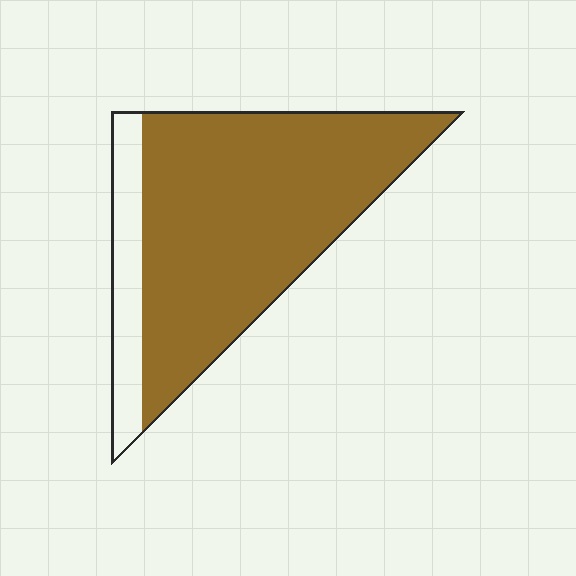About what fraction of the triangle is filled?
About five sixths (5/6).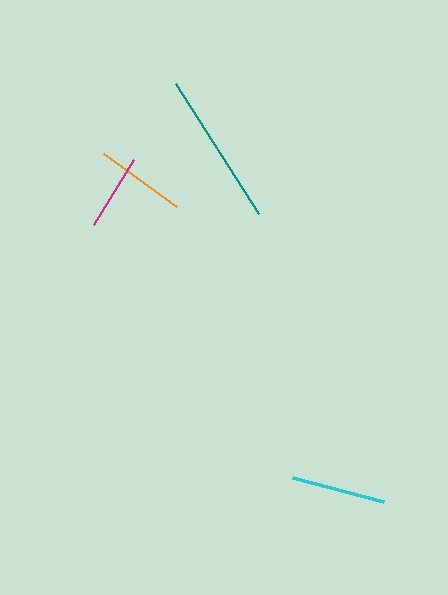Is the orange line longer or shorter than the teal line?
The teal line is longer than the orange line.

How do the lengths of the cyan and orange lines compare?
The cyan and orange lines are approximately the same length.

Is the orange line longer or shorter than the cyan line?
The cyan line is longer than the orange line.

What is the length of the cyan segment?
The cyan segment is approximately 94 pixels long.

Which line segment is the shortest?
The magenta line is the shortest at approximately 76 pixels.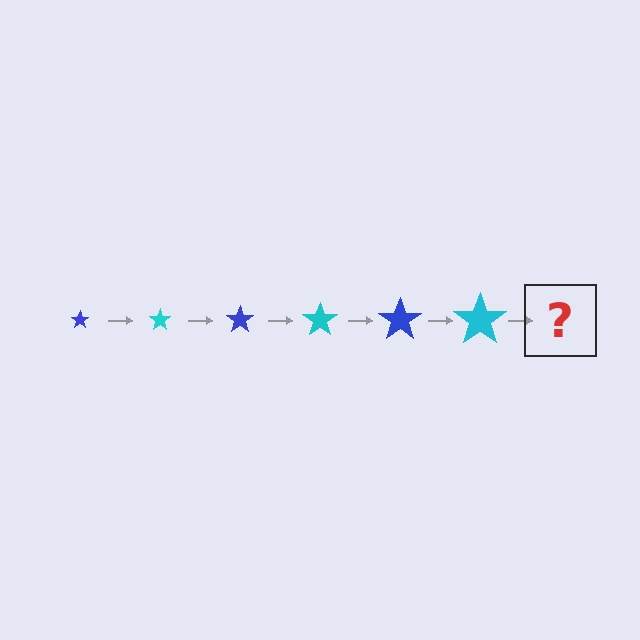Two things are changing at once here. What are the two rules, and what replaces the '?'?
The two rules are that the star grows larger each step and the color cycles through blue and cyan. The '?' should be a blue star, larger than the previous one.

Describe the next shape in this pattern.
It should be a blue star, larger than the previous one.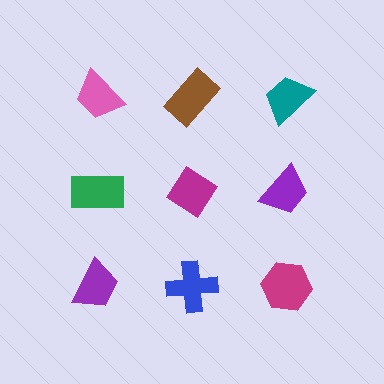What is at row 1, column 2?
A brown rectangle.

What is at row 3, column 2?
A blue cross.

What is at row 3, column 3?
A magenta hexagon.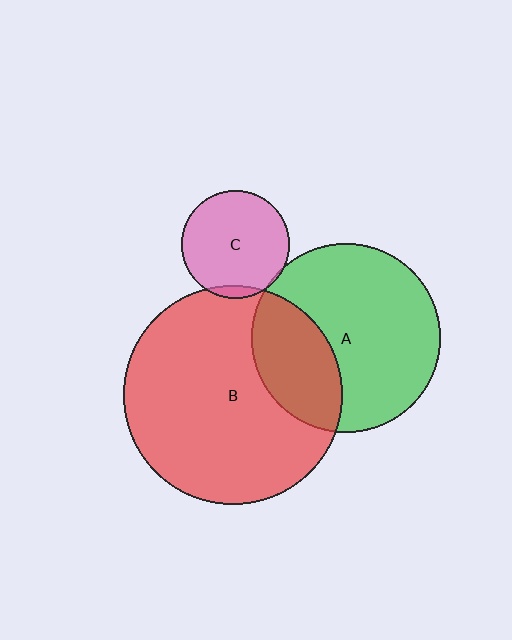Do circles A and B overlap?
Yes.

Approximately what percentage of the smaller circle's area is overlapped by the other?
Approximately 30%.